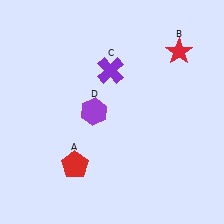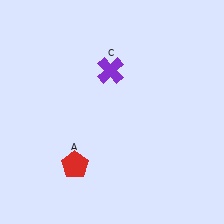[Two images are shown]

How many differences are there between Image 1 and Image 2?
There are 2 differences between the two images.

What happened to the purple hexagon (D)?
The purple hexagon (D) was removed in Image 2. It was in the top-left area of Image 1.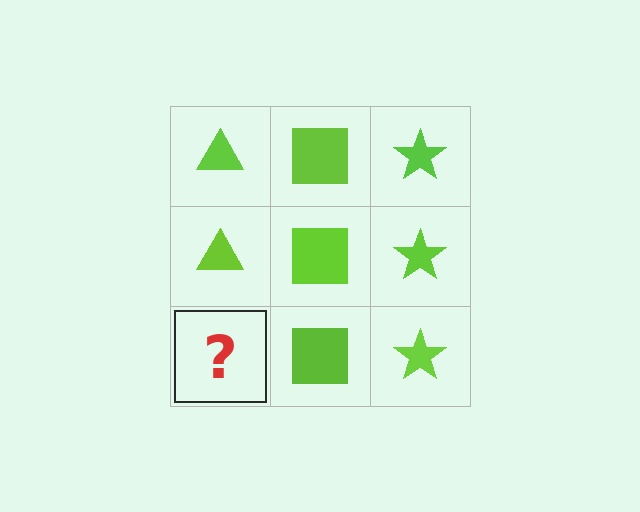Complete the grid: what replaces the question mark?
The question mark should be replaced with a lime triangle.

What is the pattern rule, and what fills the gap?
The rule is that each column has a consistent shape. The gap should be filled with a lime triangle.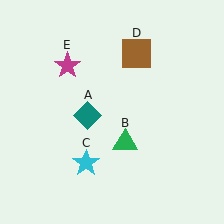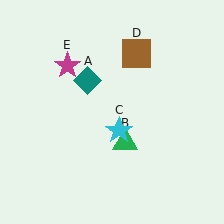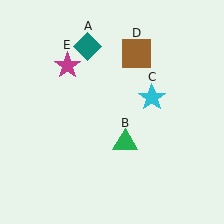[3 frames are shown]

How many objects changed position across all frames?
2 objects changed position: teal diamond (object A), cyan star (object C).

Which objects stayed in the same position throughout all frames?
Green triangle (object B) and brown square (object D) and magenta star (object E) remained stationary.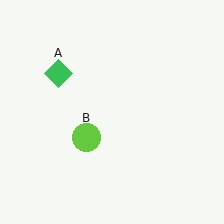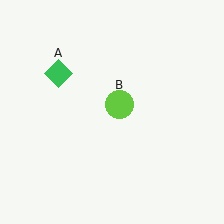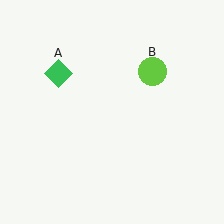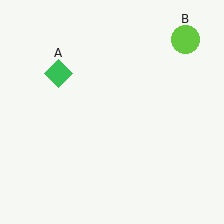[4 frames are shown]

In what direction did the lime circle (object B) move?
The lime circle (object B) moved up and to the right.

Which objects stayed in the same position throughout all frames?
Green diamond (object A) remained stationary.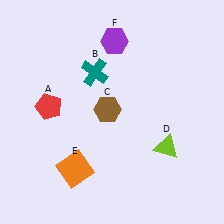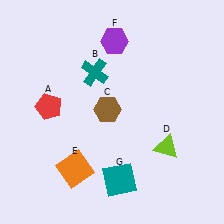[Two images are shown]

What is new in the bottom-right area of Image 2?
A teal square (G) was added in the bottom-right area of Image 2.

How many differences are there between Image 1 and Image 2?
There is 1 difference between the two images.